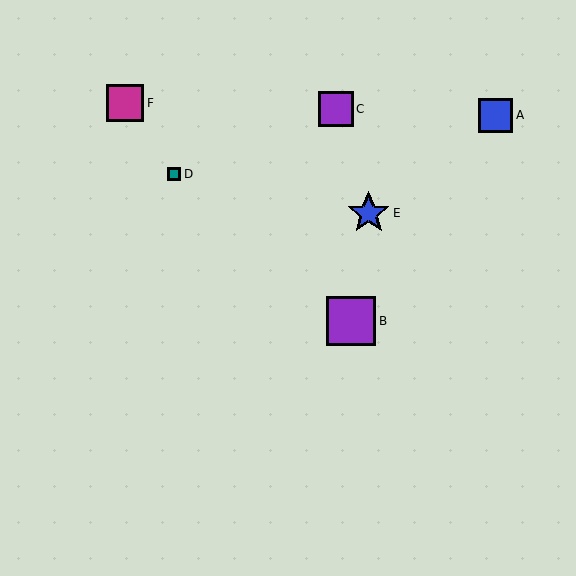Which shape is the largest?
The purple square (labeled B) is the largest.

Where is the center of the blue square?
The center of the blue square is at (496, 115).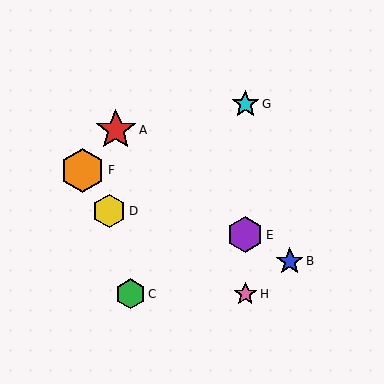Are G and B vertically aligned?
No, G is at x≈245 and B is at x≈290.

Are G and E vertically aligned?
Yes, both are at x≈245.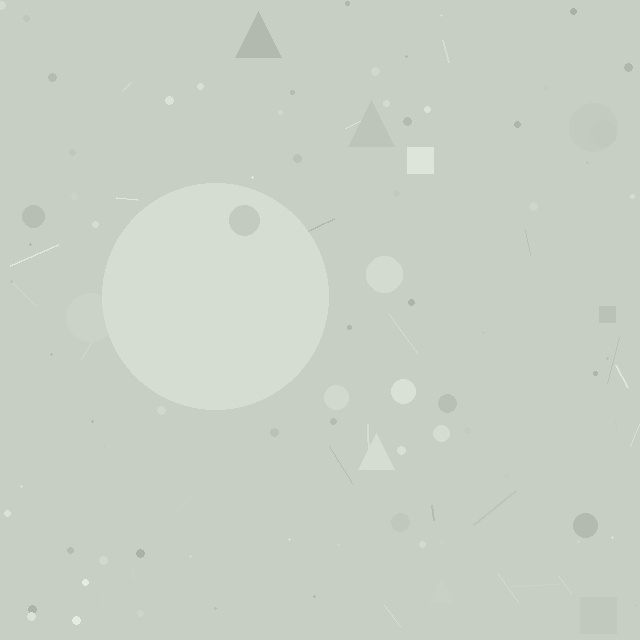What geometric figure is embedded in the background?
A circle is embedded in the background.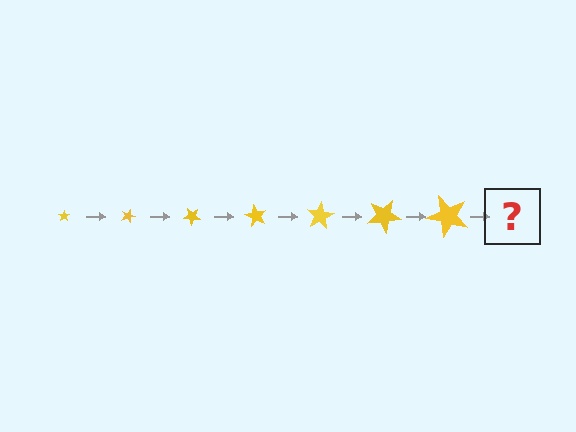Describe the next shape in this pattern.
It should be a star, larger than the previous one and rotated 140 degrees from the start.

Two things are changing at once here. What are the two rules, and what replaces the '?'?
The two rules are that the star grows larger each step and it rotates 20 degrees each step. The '?' should be a star, larger than the previous one and rotated 140 degrees from the start.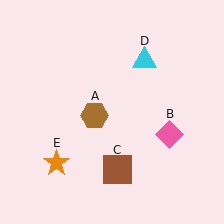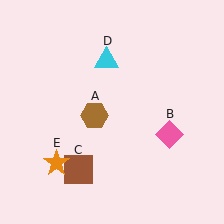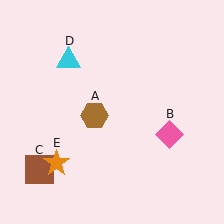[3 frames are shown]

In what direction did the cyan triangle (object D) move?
The cyan triangle (object D) moved left.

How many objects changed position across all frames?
2 objects changed position: brown square (object C), cyan triangle (object D).